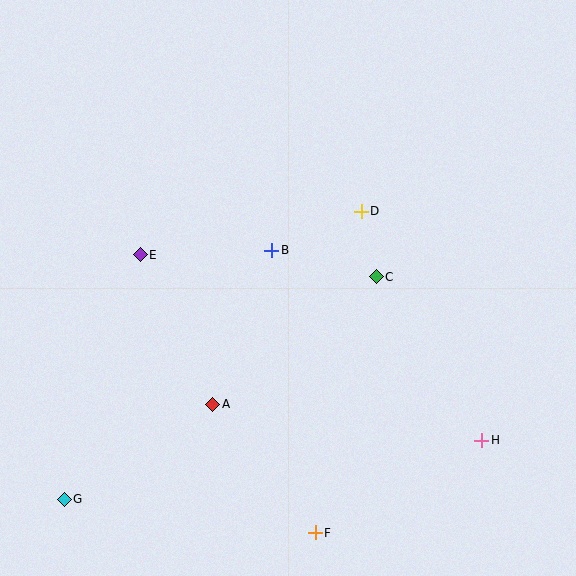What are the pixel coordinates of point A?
Point A is at (213, 404).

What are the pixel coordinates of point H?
Point H is at (482, 440).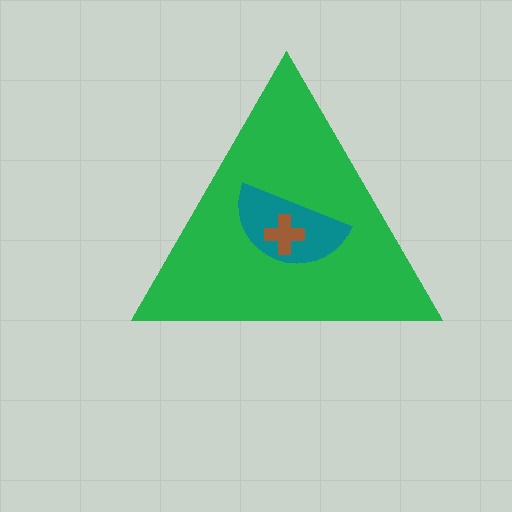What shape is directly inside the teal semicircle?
The brown cross.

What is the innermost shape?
The brown cross.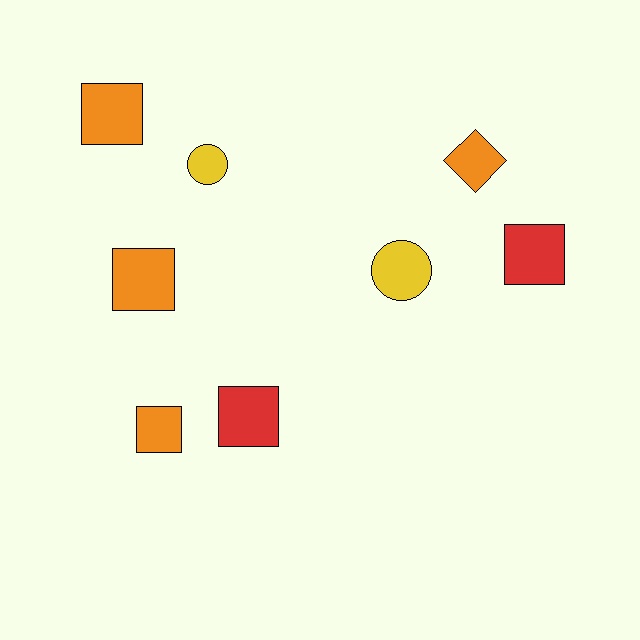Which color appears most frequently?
Orange, with 4 objects.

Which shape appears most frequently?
Square, with 5 objects.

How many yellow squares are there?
There are no yellow squares.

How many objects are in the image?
There are 8 objects.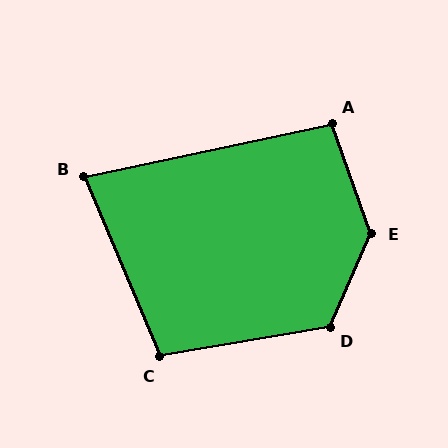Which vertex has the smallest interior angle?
B, at approximately 80 degrees.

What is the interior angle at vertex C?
Approximately 103 degrees (obtuse).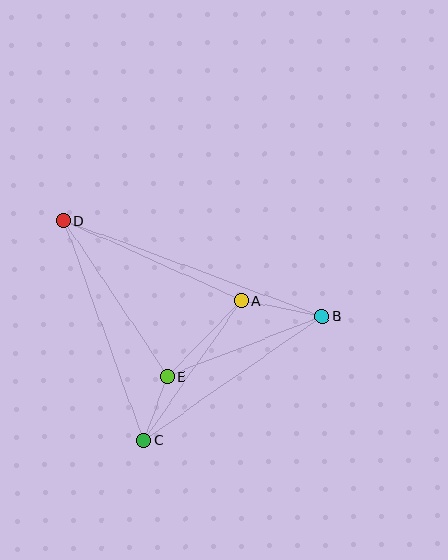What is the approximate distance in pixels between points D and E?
The distance between D and E is approximately 187 pixels.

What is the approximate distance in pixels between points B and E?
The distance between B and E is approximately 166 pixels.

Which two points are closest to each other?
Points C and E are closest to each other.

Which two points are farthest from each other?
Points B and D are farthest from each other.